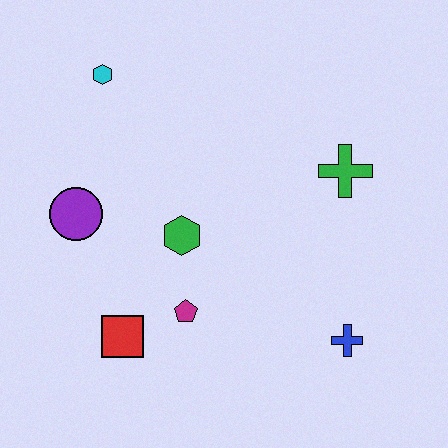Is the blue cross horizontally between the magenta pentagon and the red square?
No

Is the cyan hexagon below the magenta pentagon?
No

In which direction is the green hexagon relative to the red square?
The green hexagon is above the red square.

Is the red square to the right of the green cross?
No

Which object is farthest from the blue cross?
The cyan hexagon is farthest from the blue cross.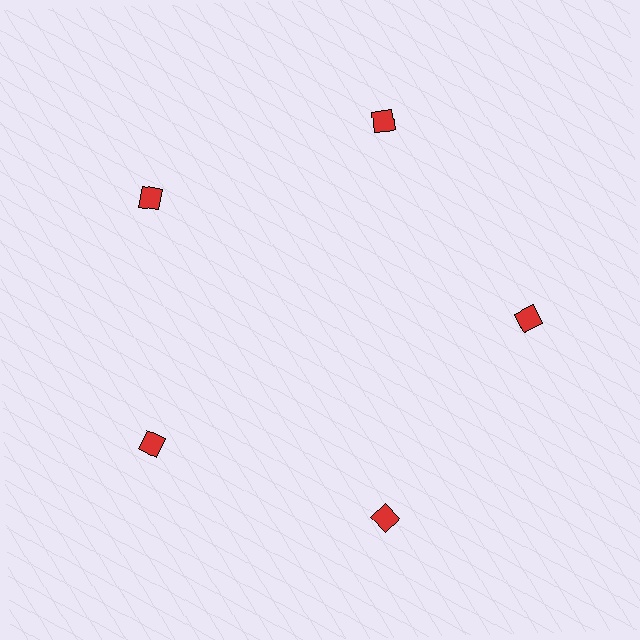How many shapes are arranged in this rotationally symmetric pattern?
There are 5 shapes, arranged in 5 groups of 1.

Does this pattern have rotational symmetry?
Yes, this pattern has 5-fold rotational symmetry. It looks the same after rotating 72 degrees around the center.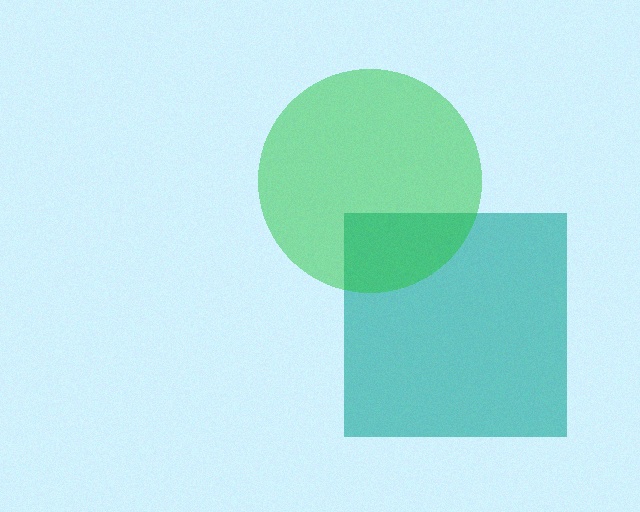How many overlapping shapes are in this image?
There are 2 overlapping shapes in the image.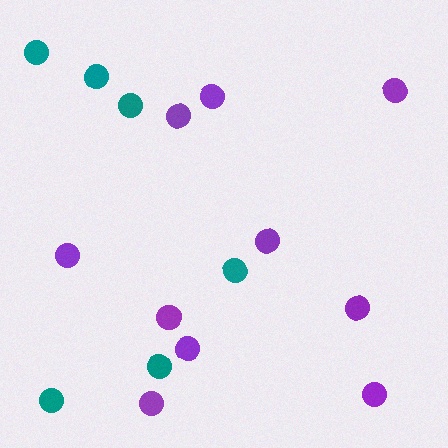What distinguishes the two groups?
There are 2 groups: one group of teal circles (6) and one group of purple circles (10).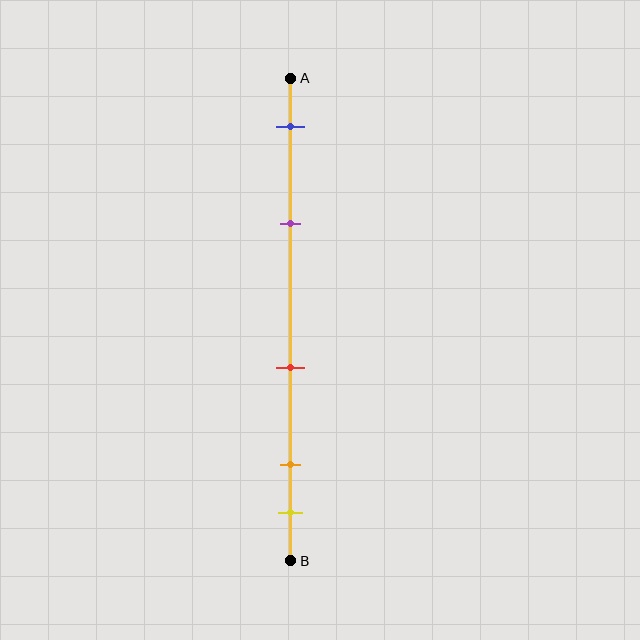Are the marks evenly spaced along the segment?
No, the marks are not evenly spaced.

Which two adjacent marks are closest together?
The orange and yellow marks are the closest adjacent pair.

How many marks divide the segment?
There are 5 marks dividing the segment.